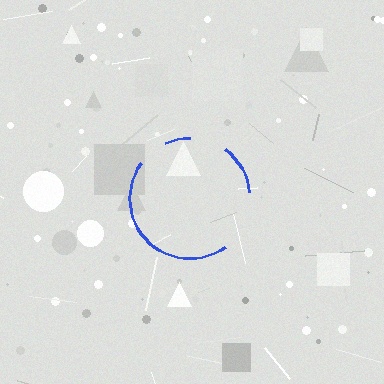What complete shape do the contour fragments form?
The contour fragments form a circle.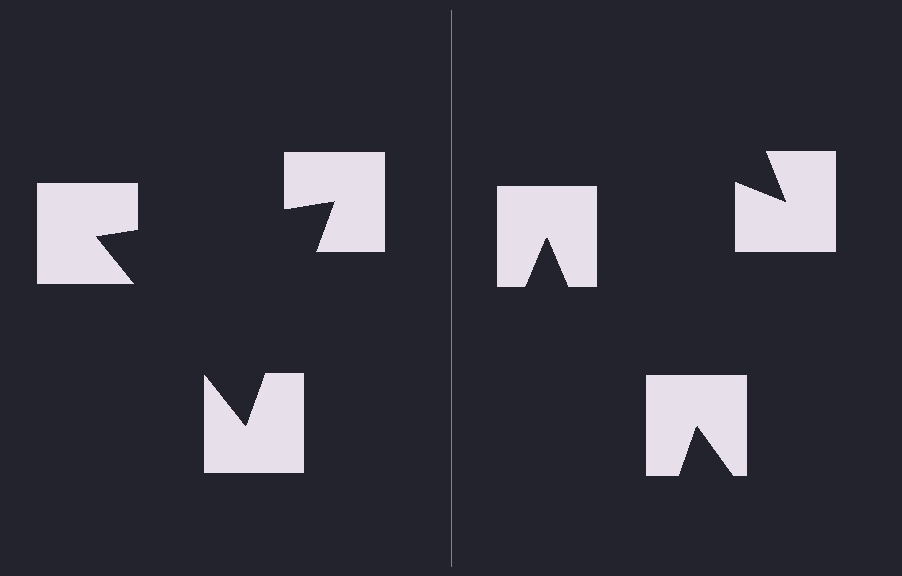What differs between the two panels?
The notched squares are positioned identically on both sides; only the wedge orientations differ. On the left they align to a triangle; on the right they are misaligned.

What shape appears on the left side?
An illusory triangle.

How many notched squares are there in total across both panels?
6 — 3 on each side.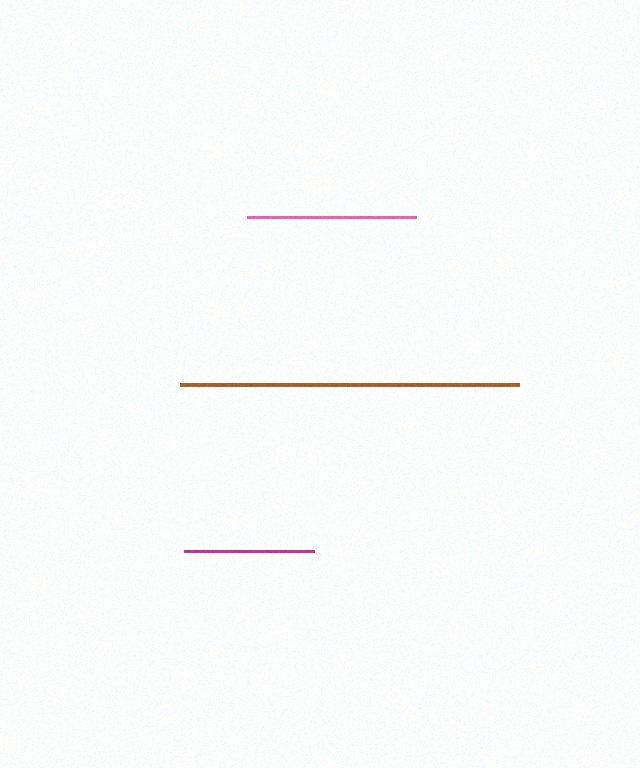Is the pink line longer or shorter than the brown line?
The brown line is longer than the pink line.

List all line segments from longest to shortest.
From longest to shortest: brown, pink, magenta.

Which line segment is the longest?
The brown line is the longest at approximately 339 pixels.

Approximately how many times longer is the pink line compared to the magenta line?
The pink line is approximately 1.3 times the length of the magenta line.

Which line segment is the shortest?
The magenta line is the shortest at approximately 130 pixels.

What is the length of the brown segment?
The brown segment is approximately 339 pixels long.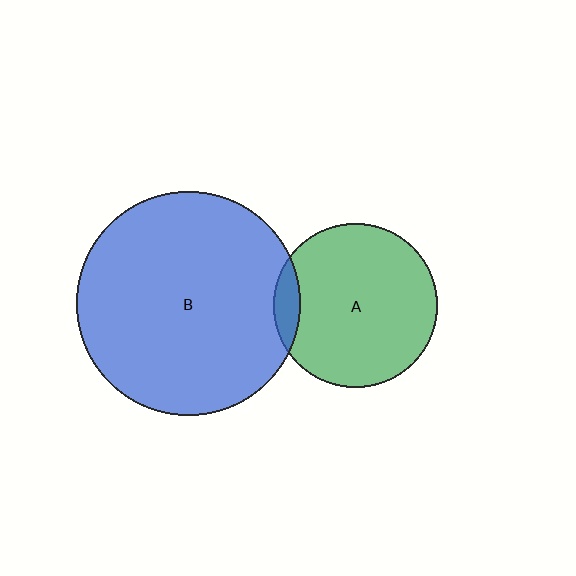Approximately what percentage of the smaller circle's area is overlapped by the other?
Approximately 10%.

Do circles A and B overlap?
Yes.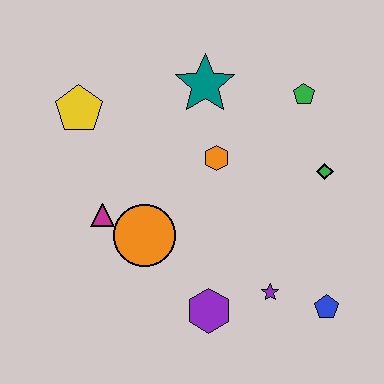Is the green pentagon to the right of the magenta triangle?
Yes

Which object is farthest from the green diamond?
The yellow pentagon is farthest from the green diamond.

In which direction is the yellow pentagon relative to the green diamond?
The yellow pentagon is to the left of the green diamond.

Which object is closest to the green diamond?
The green pentagon is closest to the green diamond.